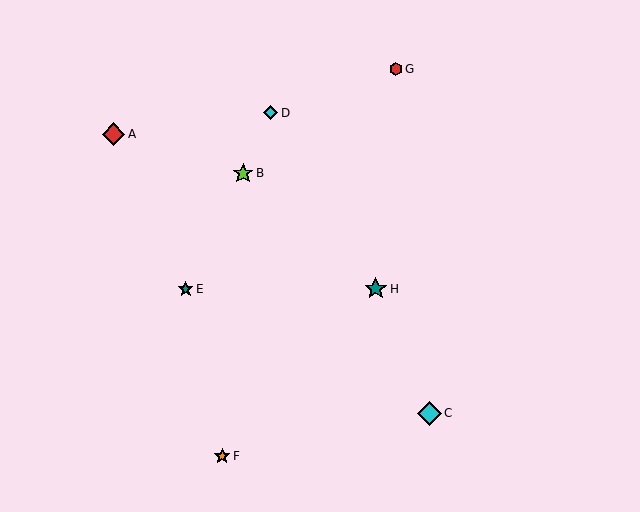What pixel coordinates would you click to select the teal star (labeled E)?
Click at (186, 289) to select the teal star E.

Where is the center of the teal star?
The center of the teal star is at (186, 289).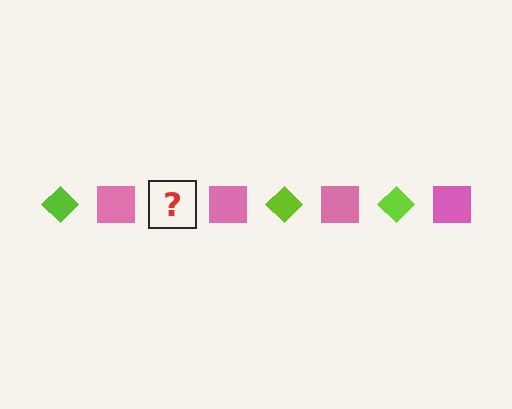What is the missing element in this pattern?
The missing element is a lime diamond.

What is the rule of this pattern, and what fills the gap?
The rule is that the pattern alternates between lime diamond and pink square. The gap should be filled with a lime diamond.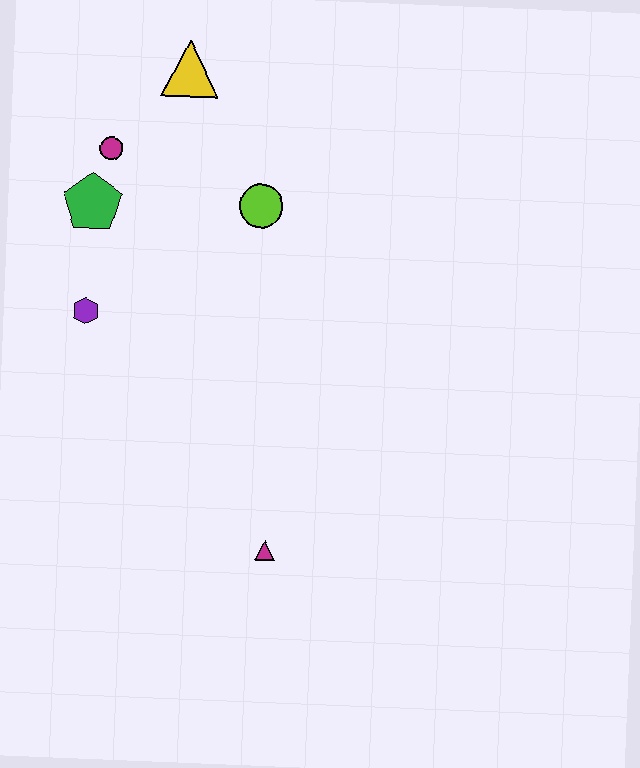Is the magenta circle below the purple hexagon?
No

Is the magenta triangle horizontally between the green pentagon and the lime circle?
No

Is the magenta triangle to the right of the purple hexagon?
Yes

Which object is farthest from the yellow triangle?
The magenta triangle is farthest from the yellow triangle.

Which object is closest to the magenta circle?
The green pentagon is closest to the magenta circle.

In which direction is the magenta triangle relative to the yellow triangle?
The magenta triangle is below the yellow triangle.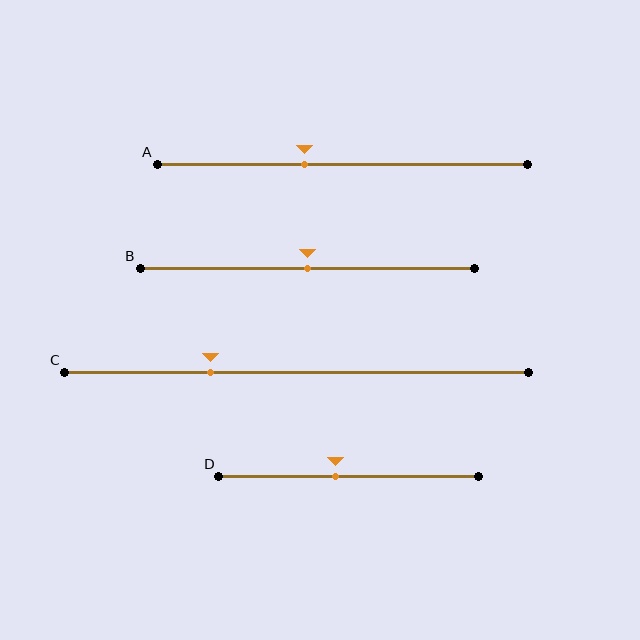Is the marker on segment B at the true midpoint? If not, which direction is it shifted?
Yes, the marker on segment B is at the true midpoint.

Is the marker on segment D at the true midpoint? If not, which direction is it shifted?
No, the marker on segment D is shifted to the left by about 5% of the segment length.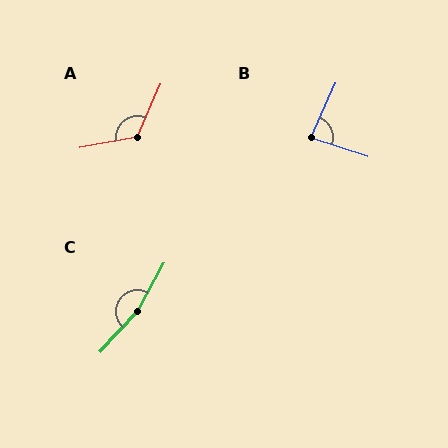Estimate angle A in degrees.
Approximately 125 degrees.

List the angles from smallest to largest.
B (84°), A (125°), C (166°).